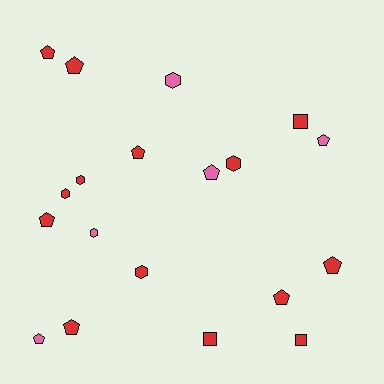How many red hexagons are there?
There are 4 red hexagons.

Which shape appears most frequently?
Pentagon, with 10 objects.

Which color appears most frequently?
Red, with 14 objects.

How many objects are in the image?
There are 19 objects.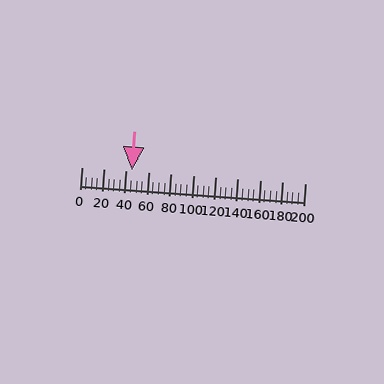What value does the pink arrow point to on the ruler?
The pink arrow points to approximately 45.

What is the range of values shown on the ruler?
The ruler shows values from 0 to 200.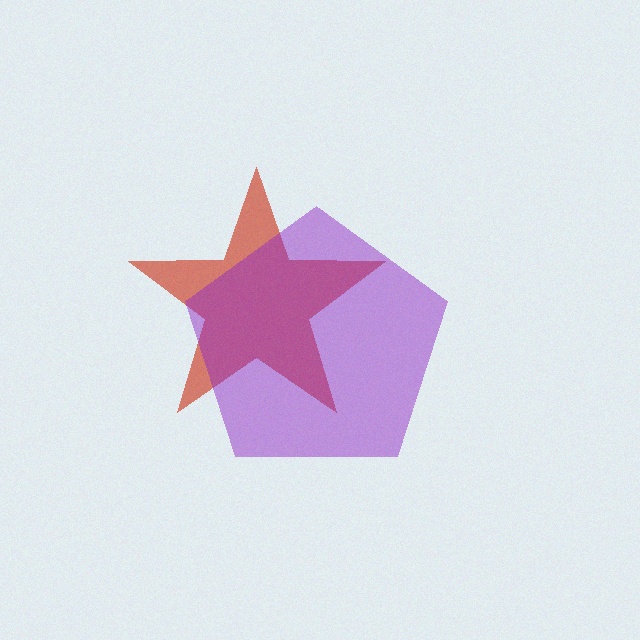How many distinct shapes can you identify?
There are 2 distinct shapes: a red star, a purple pentagon.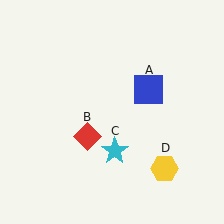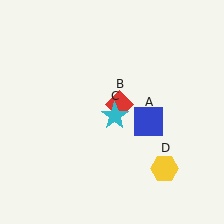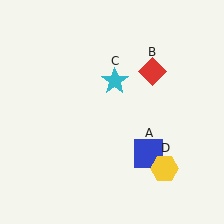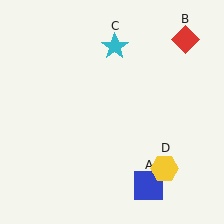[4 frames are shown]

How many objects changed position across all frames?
3 objects changed position: blue square (object A), red diamond (object B), cyan star (object C).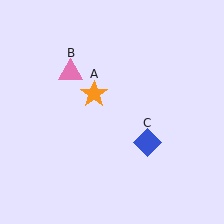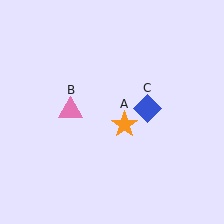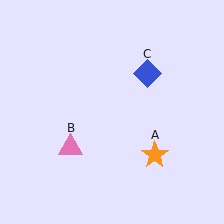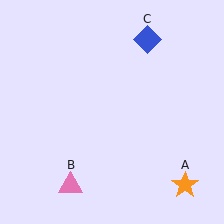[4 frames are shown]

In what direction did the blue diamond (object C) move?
The blue diamond (object C) moved up.